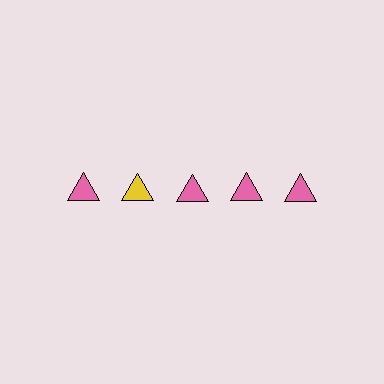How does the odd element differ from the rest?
It has a different color: yellow instead of pink.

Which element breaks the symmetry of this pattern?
The yellow triangle in the top row, second from left column breaks the symmetry. All other shapes are pink triangles.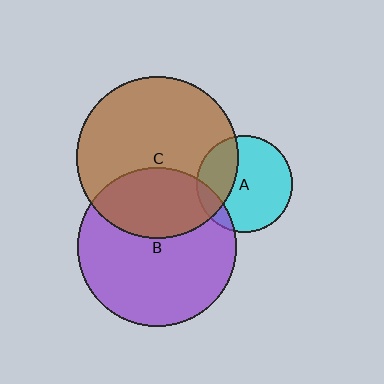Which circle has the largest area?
Circle C (brown).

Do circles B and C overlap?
Yes.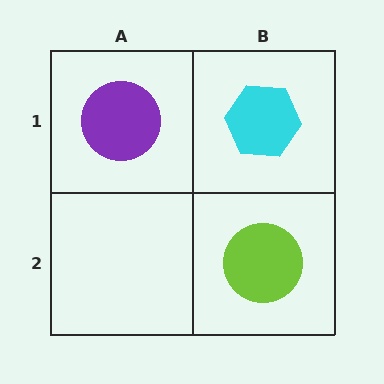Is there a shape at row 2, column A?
No, that cell is empty.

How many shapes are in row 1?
2 shapes.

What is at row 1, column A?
A purple circle.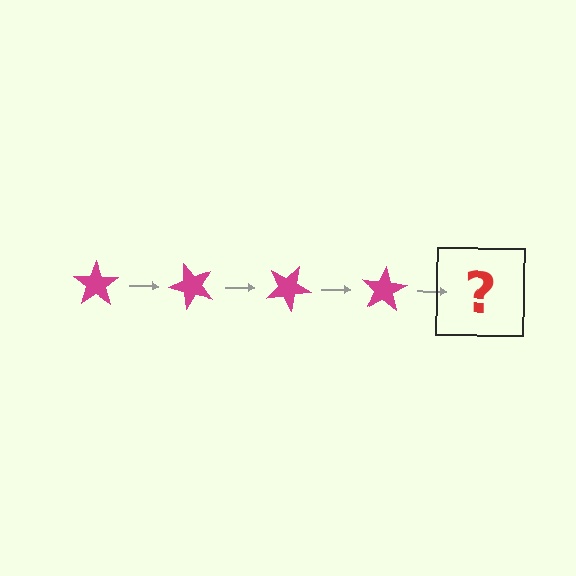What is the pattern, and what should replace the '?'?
The pattern is that the star rotates 50 degrees each step. The '?' should be a magenta star rotated 200 degrees.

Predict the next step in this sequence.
The next step is a magenta star rotated 200 degrees.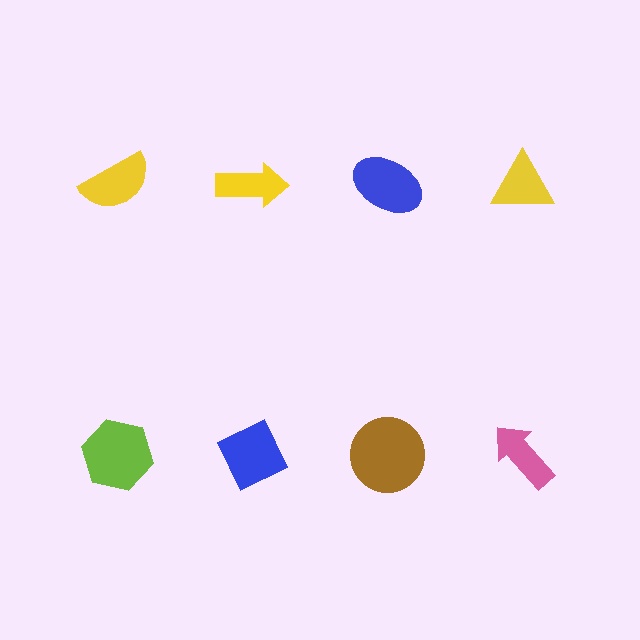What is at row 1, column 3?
A blue ellipse.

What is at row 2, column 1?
A lime hexagon.